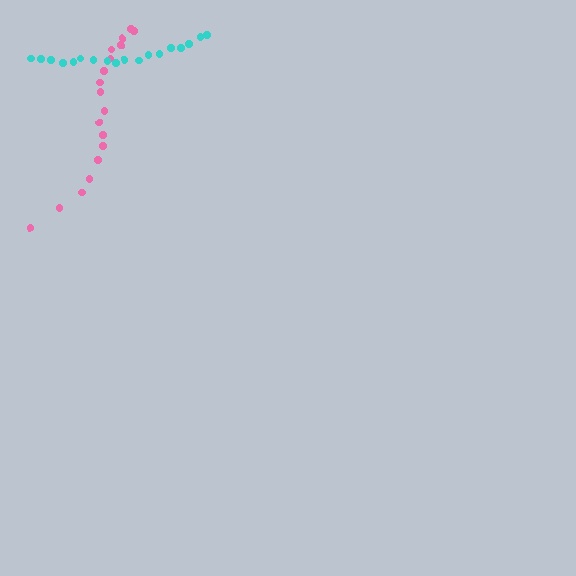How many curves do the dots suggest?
There are 2 distinct paths.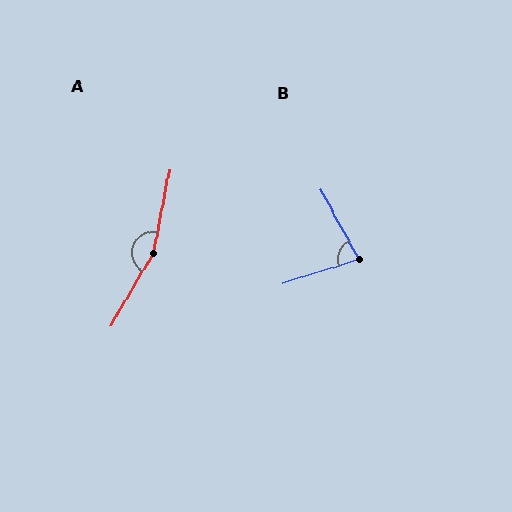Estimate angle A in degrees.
Approximately 160 degrees.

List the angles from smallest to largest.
B (79°), A (160°).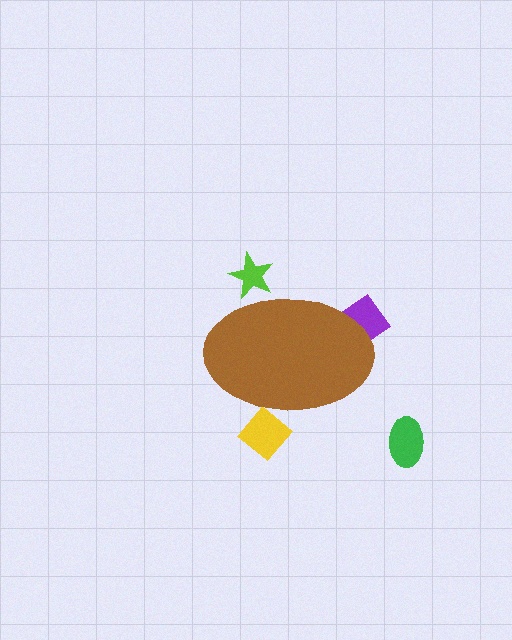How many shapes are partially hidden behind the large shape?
3 shapes are partially hidden.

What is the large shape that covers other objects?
A brown ellipse.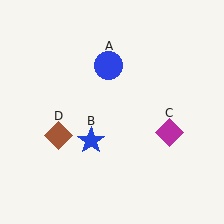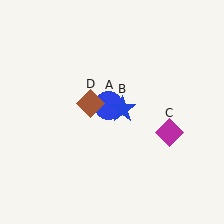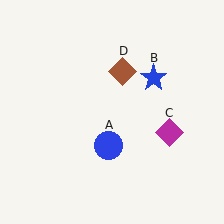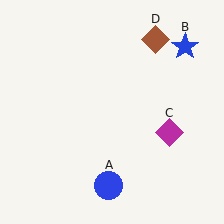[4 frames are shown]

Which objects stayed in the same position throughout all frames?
Magenta diamond (object C) remained stationary.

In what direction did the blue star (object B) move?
The blue star (object B) moved up and to the right.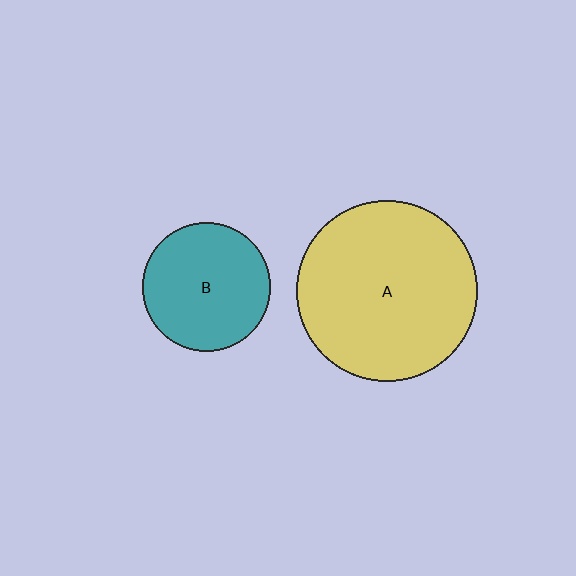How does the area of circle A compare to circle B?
Approximately 2.0 times.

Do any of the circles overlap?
No, none of the circles overlap.